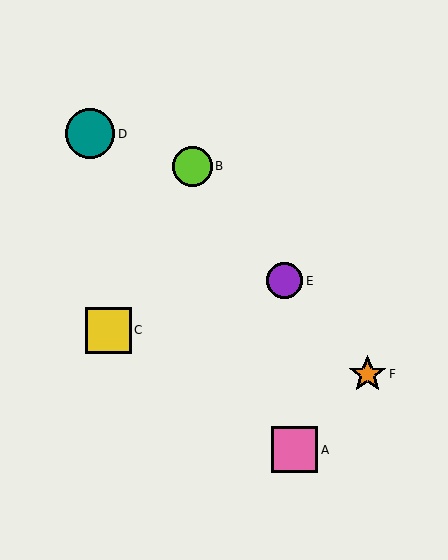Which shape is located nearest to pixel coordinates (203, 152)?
The lime circle (labeled B) at (192, 166) is nearest to that location.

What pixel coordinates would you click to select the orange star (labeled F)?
Click at (367, 374) to select the orange star F.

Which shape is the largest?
The teal circle (labeled D) is the largest.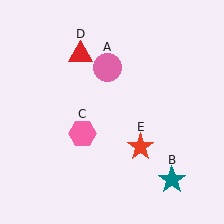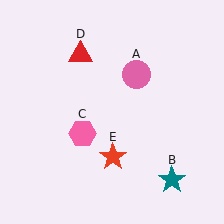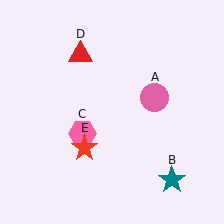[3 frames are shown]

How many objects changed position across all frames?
2 objects changed position: pink circle (object A), red star (object E).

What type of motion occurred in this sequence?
The pink circle (object A), red star (object E) rotated clockwise around the center of the scene.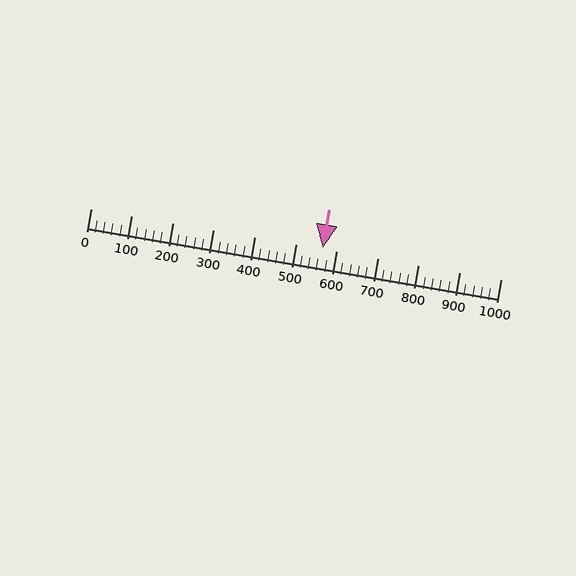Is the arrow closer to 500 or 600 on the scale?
The arrow is closer to 600.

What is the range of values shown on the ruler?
The ruler shows values from 0 to 1000.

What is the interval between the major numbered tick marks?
The major tick marks are spaced 100 units apart.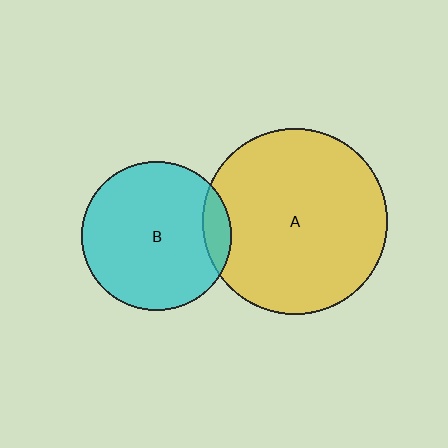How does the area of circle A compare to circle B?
Approximately 1.5 times.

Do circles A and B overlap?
Yes.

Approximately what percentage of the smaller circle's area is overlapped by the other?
Approximately 10%.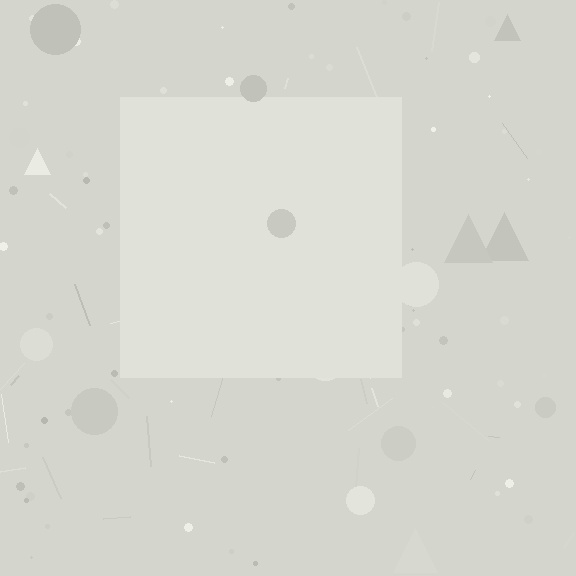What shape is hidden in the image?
A square is hidden in the image.